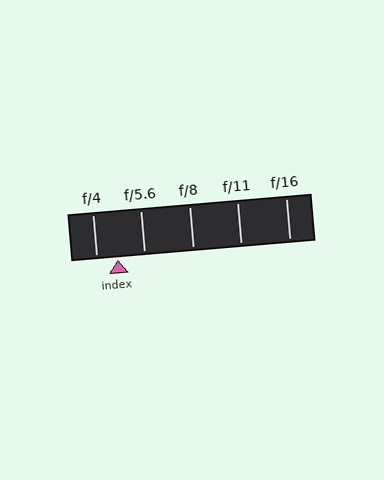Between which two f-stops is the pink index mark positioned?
The index mark is between f/4 and f/5.6.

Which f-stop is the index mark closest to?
The index mark is closest to f/4.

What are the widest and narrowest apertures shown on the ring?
The widest aperture shown is f/4 and the narrowest is f/16.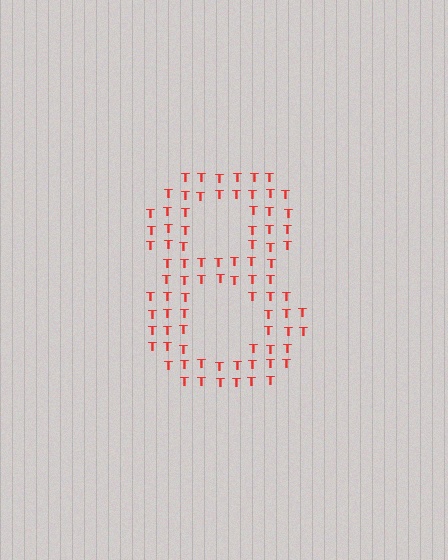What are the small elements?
The small elements are letter T's.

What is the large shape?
The large shape is the digit 8.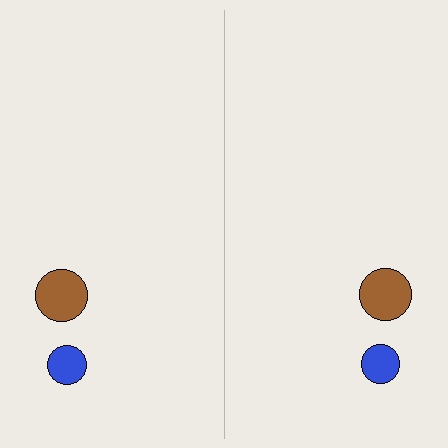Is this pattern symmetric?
Yes, this pattern has bilateral (reflection) symmetry.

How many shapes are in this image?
There are 4 shapes in this image.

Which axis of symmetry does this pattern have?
The pattern has a vertical axis of symmetry running through the center of the image.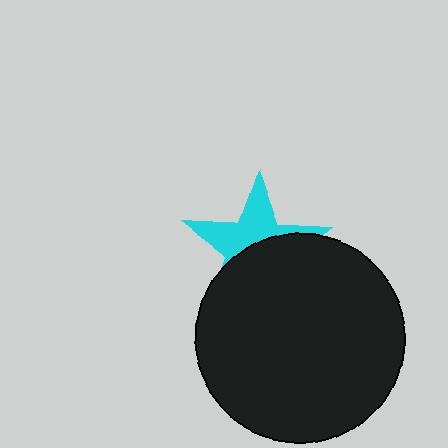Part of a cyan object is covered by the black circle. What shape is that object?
It is a star.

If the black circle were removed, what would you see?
You would see the complete cyan star.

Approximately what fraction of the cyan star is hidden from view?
Roughly 54% of the cyan star is hidden behind the black circle.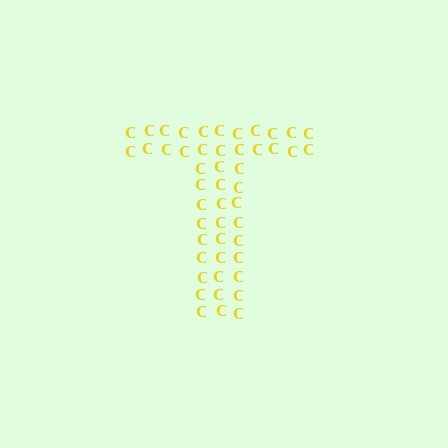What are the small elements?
The small elements are letter C's.